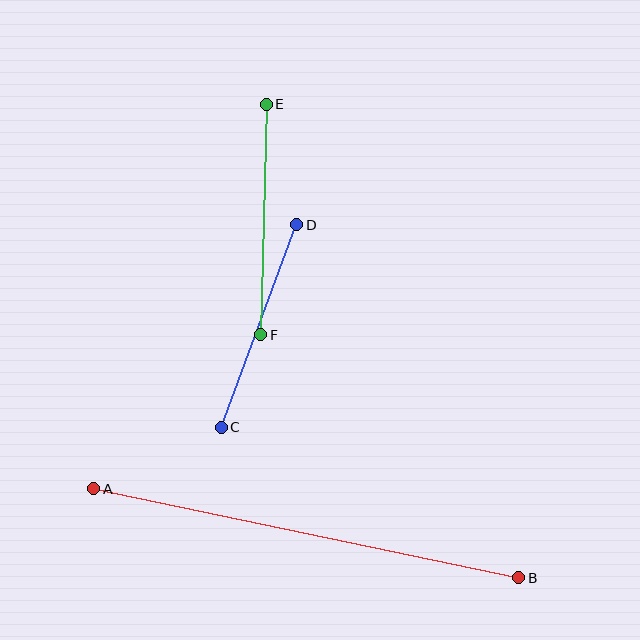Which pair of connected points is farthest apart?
Points A and B are farthest apart.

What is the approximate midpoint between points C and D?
The midpoint is at approximately (259, 326) pixels.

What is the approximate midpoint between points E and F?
The midpoint is at approximately (264, 219) pixels.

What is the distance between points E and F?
The distance is approximately 230 pixels.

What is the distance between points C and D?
The distance is approximately 216 pixels.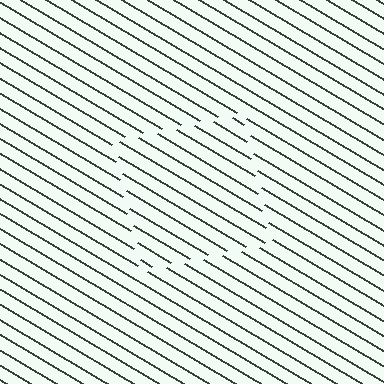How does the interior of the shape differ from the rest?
The interior of the shape contains the same grating, shifted by half a period — the contour is defined by the phase discontinuity where line-ends from the inner and outer gratings abut.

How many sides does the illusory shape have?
4 sides — the line-ends trace a square.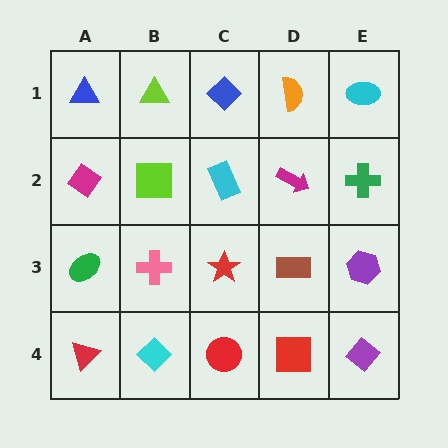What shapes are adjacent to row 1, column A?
A magenta diamond (row 2, column A), a lime triangle (row 1, column B).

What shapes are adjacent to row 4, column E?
A purple hexagon (row 3, column E), a red square (row 4, column D).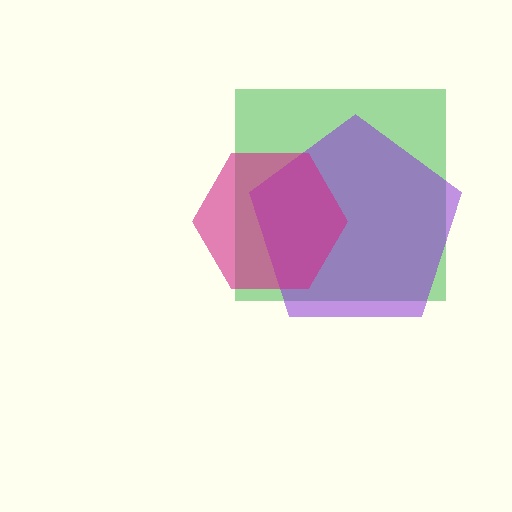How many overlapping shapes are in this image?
There are 3 overlapping shapes in the image.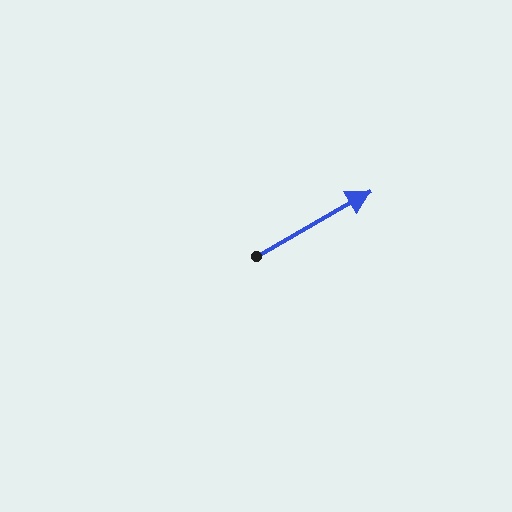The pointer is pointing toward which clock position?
Roughly 2 o'clock.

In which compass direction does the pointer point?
Northeast.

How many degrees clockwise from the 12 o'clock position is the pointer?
Approximately 60 degrees.